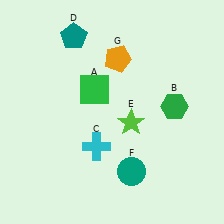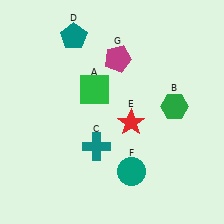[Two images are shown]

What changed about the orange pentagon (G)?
In Image 1, G is orange. In Image 2, it changed to magenta.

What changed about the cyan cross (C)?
In Image 1, C is cyan. In Image 2, it changed to teal.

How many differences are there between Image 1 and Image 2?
There are 3 differences between the two images.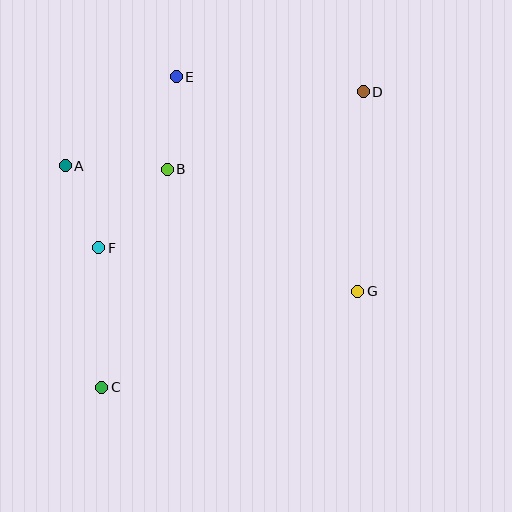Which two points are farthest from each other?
Points C and D are farthest from each other.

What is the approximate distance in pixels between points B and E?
The distance between B and E is approximately 93 pixels.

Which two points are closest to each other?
Points A and F are closest to each other.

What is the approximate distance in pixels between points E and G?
The distance between E and G is approximately 281 pixels.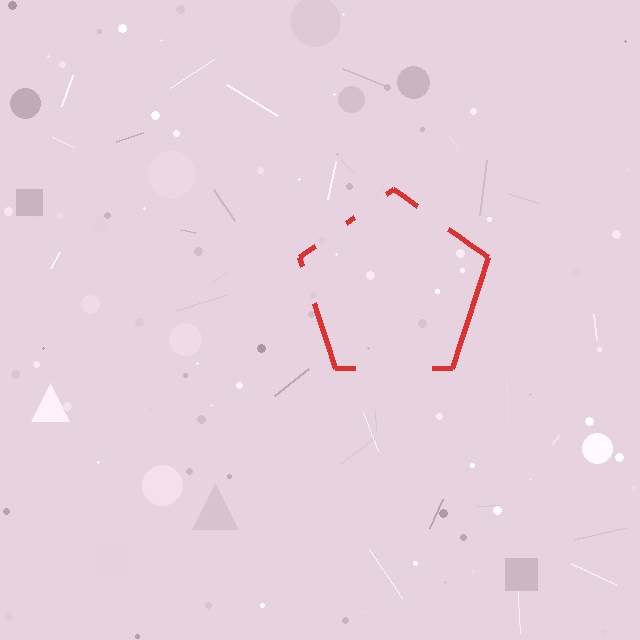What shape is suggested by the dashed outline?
The dashed outline suggests a pentagon.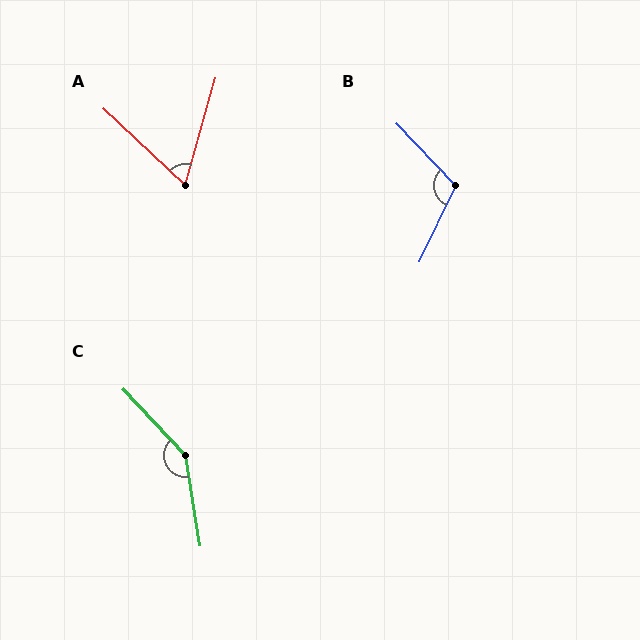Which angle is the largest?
C, at approximately 145 degrees.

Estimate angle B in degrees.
Approximately 111 degrees.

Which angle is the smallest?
A, at approximately 63 degrees.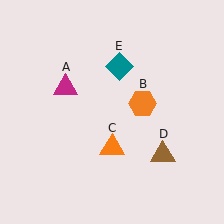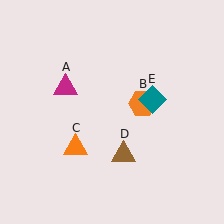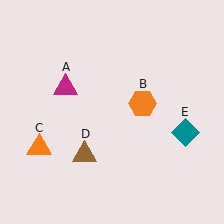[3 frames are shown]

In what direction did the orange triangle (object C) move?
The orange triangle (object C) moved left.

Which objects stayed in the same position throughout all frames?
Magenta triangle (object A) and orange hexagon (object B) remained stationary.